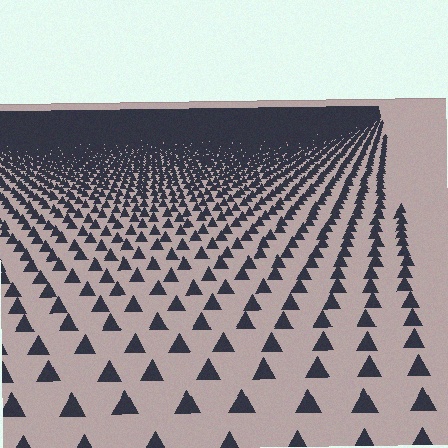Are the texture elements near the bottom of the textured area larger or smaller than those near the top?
Larger. Near the bottom, elements are closer to the viewer and appear at a bigger on-screen size.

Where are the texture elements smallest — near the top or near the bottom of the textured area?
Near the top.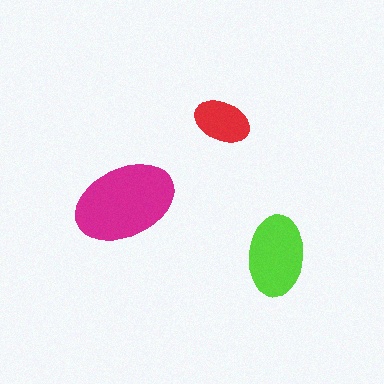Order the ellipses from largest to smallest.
the magenta one, the lime one, the red one.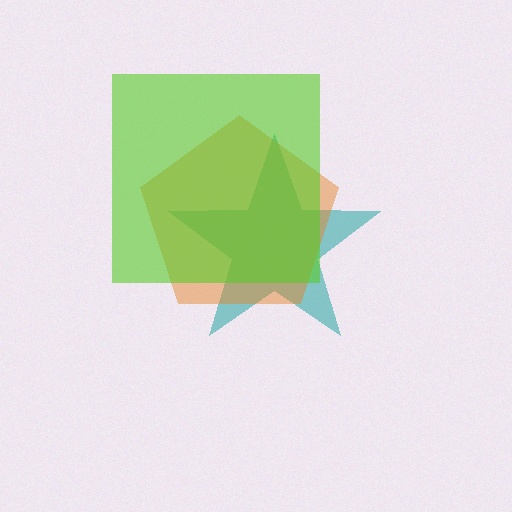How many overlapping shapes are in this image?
There are 3 overlapping shapes in the image.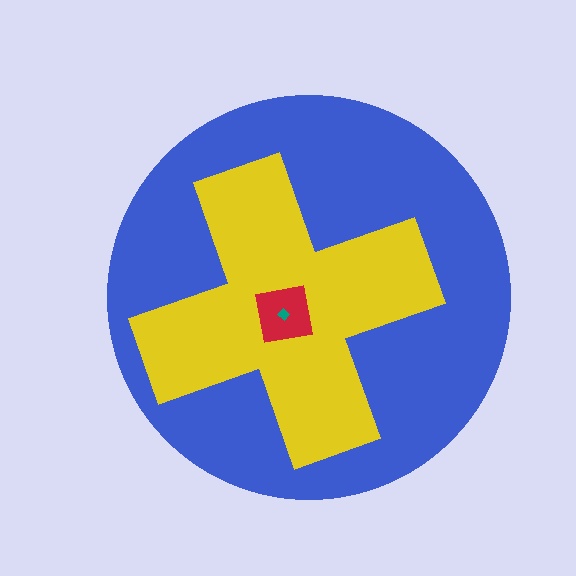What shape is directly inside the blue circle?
The yellow cross.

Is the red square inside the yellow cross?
Yes.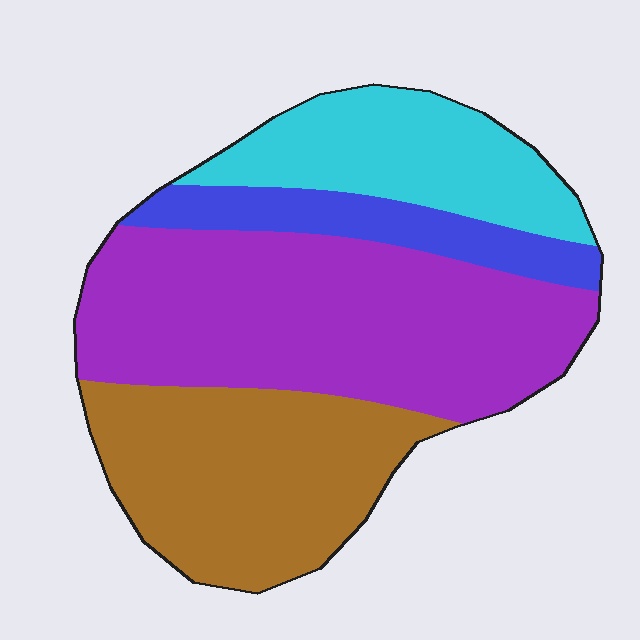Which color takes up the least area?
Blue, at roughly 10%.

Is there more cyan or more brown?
Brown.